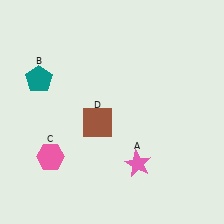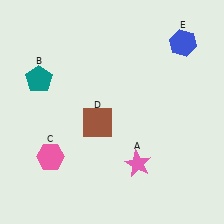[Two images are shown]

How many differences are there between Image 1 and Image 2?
There is 1 difference between the two images.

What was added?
A blue hexagon (E) was added in Image 2.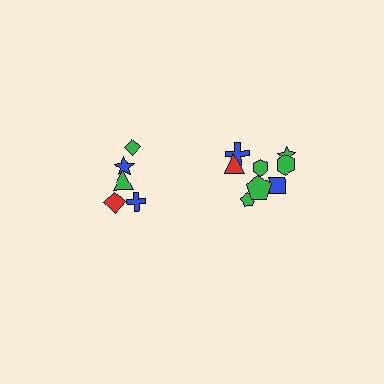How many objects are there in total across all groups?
There are 13 objects.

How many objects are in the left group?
There are 5 objects.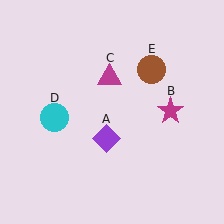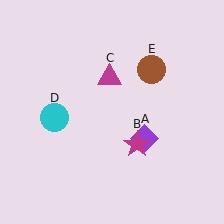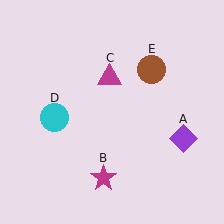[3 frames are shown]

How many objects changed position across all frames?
2 objects changed position: purple diamond (object A), magenta star (object B).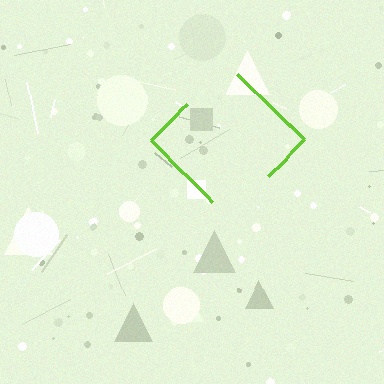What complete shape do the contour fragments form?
The contour fragments form a diamond.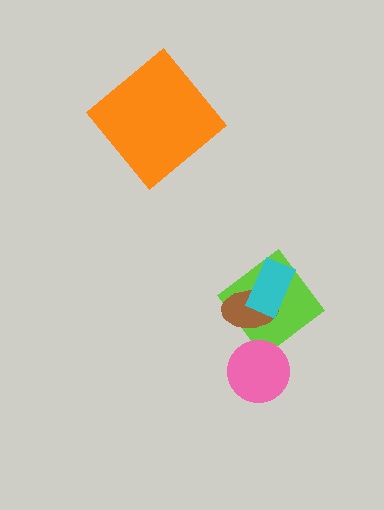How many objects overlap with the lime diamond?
2 objects overlap with the lime diamond.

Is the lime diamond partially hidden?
Yes, it is partially covered by another shape.